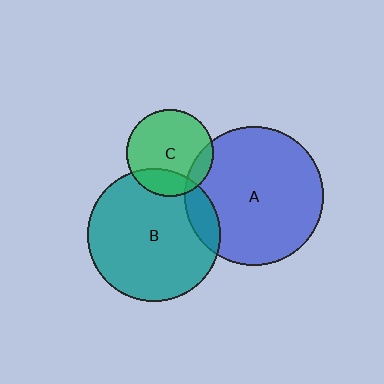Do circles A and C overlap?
Yes.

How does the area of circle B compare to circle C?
Approximately 2.3 times.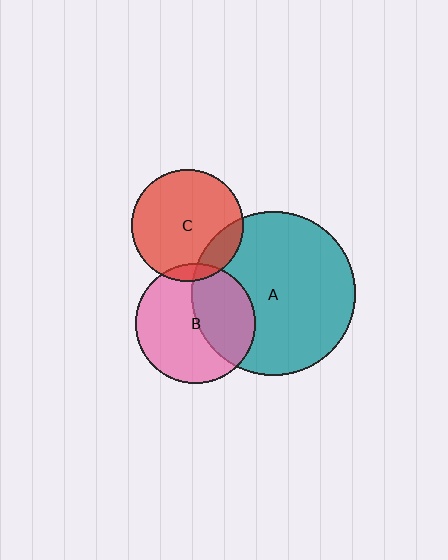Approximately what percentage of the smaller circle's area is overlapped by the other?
Approximately 15%.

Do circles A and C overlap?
Yes.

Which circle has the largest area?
Circle A (teal).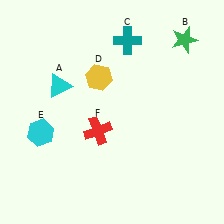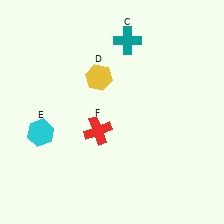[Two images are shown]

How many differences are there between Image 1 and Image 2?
There are 2 differences between the two images.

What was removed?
The green star (B), the cyan triangle (A) were removed in Image 2.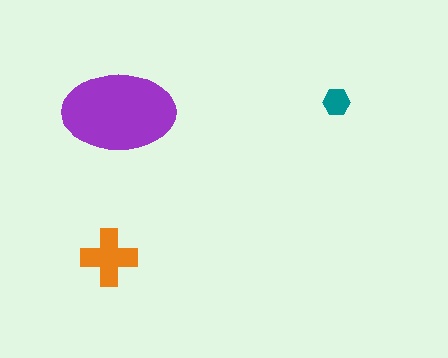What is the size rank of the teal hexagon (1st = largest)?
3rd.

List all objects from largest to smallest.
The purple ellipse, the orange cross, the teal hexagon.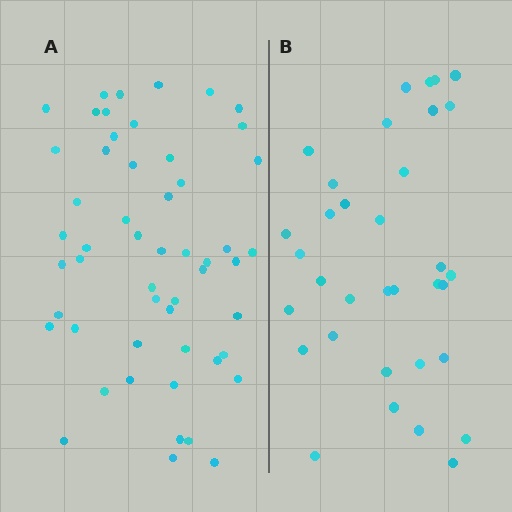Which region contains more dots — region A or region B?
Region A (the left region) has more dots.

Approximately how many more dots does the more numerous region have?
Region A has approximately 20 more dots than region B.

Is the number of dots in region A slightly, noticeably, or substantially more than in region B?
Region A has substantially more. The ratio is roughly 1.6 to 1.